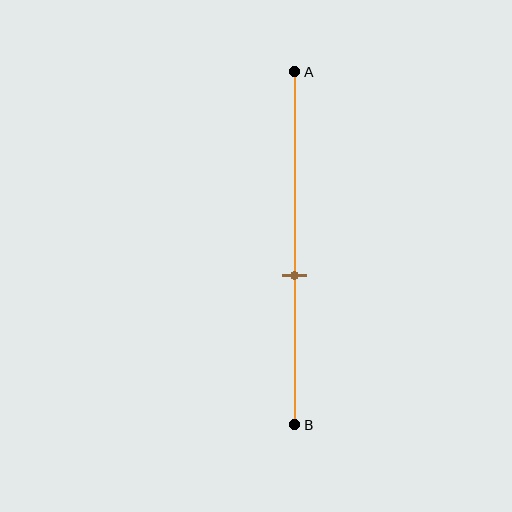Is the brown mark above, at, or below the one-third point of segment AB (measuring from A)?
The brown mark is below the one-third point of segment AB.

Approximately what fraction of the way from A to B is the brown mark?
The brown mark is approximately 60% of the way from A to B.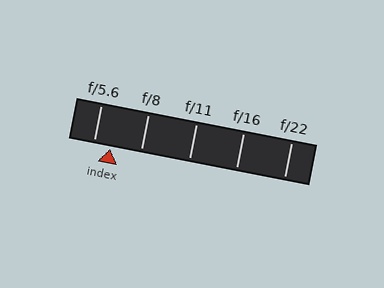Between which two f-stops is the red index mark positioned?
The index mark is between f/5.6 and f/8.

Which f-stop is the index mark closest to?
The index mark is closest to f/5.6.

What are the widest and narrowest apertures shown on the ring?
The widest aperture shown is f/5.6 and the narrowest is f/22.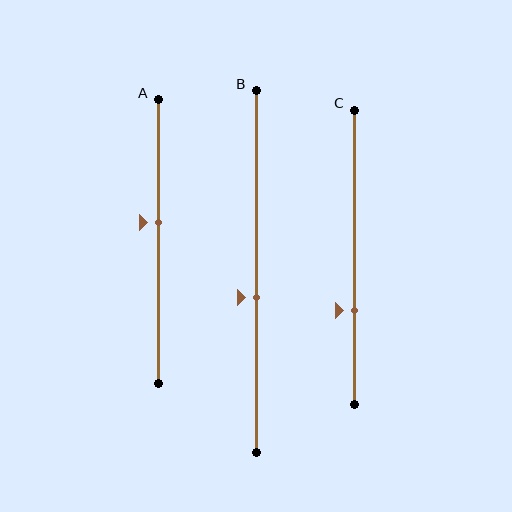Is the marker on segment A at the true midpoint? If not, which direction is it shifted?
No, the marker on segment A is shifted upward by about 7% of the segment length.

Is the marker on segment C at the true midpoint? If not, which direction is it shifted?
No, the marker on segment C is shifted downward by about 18% of the segment length.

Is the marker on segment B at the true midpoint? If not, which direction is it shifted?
No, the marker on segment B is shifted downward by about 7% of the segment length.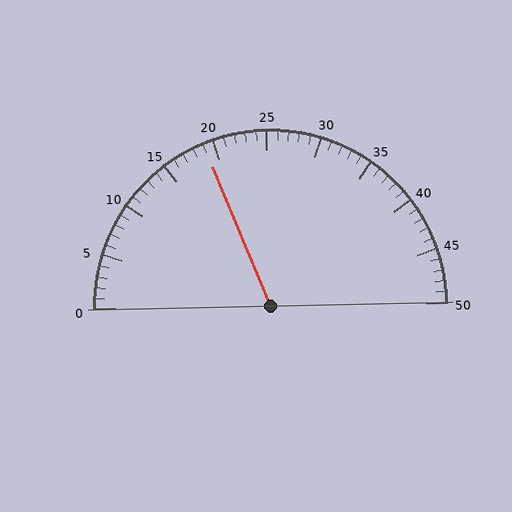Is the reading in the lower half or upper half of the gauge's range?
The reading is in the lower half of the range (0 to 50).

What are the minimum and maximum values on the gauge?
The gauge ranges from 0 to 50.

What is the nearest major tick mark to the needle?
The nearest major tick mark is 20.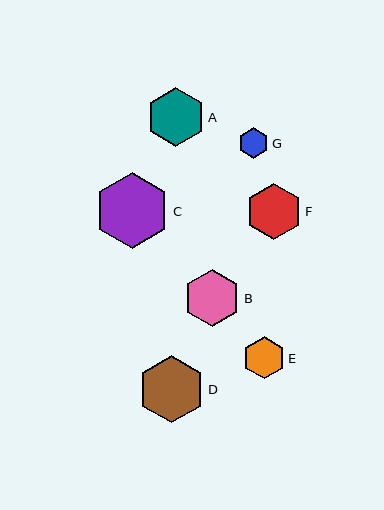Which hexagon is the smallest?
Hexagon G is the smallest with a size of approximately 31 pixels.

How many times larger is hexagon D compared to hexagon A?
Hexagon D is approximately 1.1 times the size of hexagon A.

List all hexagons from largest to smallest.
From largest to smallest: C, D, A, B, F, E, G.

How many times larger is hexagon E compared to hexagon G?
Hexagon E is approximately 1.4 times the size of hexagon G.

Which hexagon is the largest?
Hexagon C is the largest with a size of approximately 76 pixels.